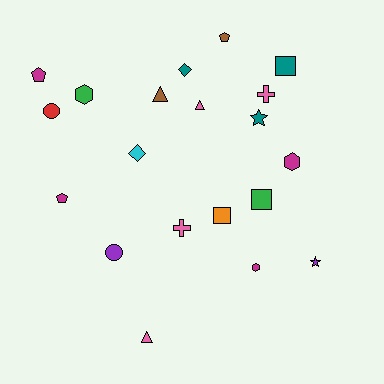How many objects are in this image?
There are 20 objects.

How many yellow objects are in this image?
There are no yellow objects.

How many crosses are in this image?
There are 2 crosses.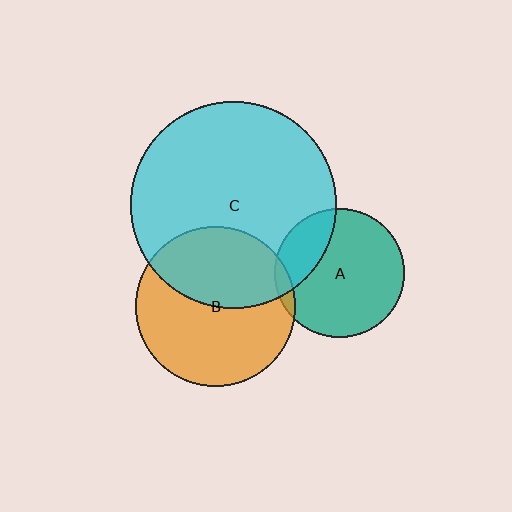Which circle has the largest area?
Circle C (cyan).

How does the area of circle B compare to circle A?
Approximately 1.5 times.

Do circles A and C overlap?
Yes.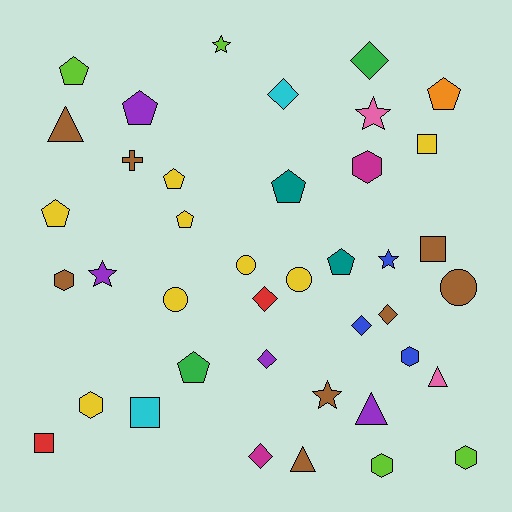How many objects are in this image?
There are 40 objects.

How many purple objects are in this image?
There are 4 purple objects.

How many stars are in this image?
There are 5 stars.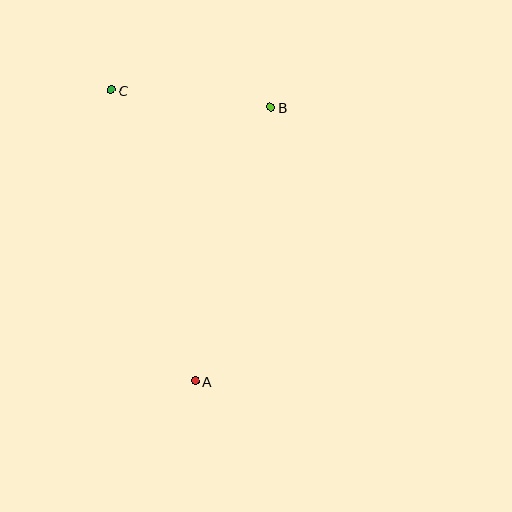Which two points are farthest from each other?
Points A and C are farthest from each other.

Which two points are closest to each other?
Points B and C are closest to each other.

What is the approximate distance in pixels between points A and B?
The distance between A and B is approximately 284 pixels.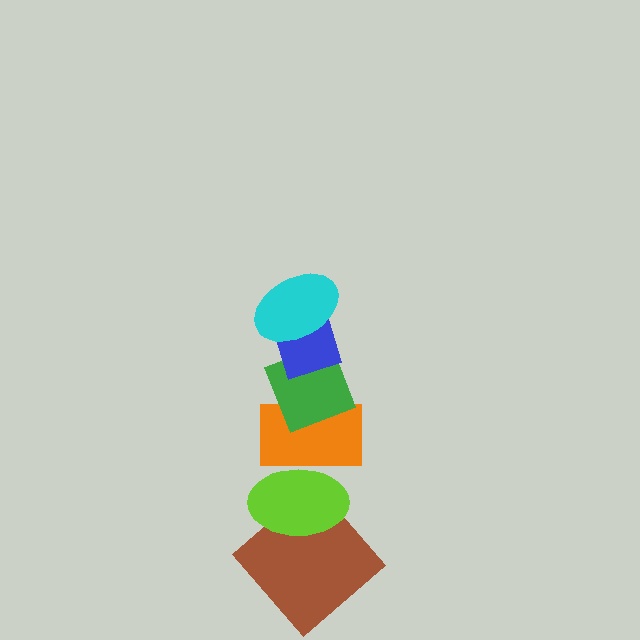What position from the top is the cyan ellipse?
The cyan ellipse is 1st from the top.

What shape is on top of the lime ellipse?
The orange rectangle is on top of the lime ellipse.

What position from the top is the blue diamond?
The blue diamond is 2nd from the top.